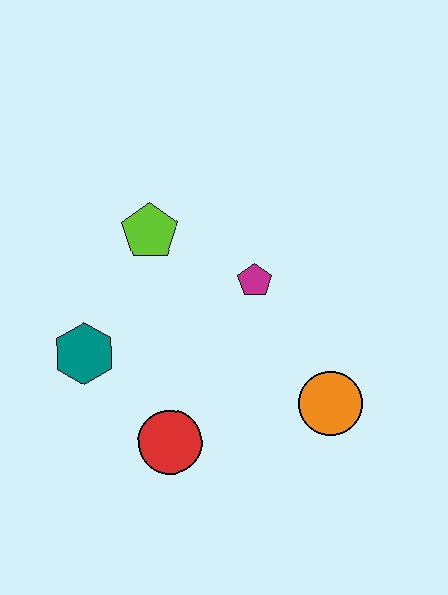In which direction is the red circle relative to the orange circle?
The red circle is to the left of the orange circle.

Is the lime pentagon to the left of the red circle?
Yes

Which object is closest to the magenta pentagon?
The lime pentagon is closest to the magenta pentagon.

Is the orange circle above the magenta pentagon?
No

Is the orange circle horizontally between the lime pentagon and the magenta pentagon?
No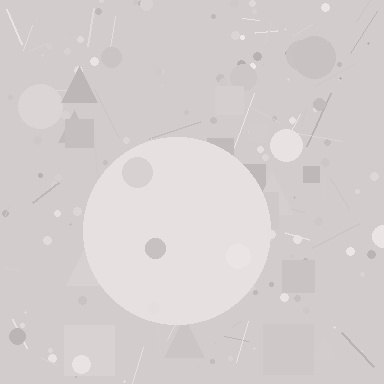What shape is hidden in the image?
A circle is hidden in the image.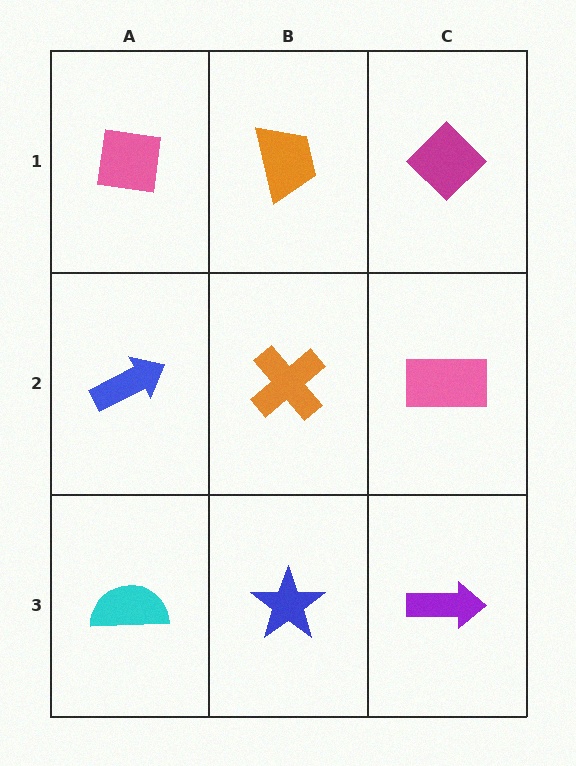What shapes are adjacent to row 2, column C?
A magenta diamond (row 1, column C), a purple arrow (row 3, column C), an orange cross (row 2, column B).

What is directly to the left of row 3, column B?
A cyan semicircle.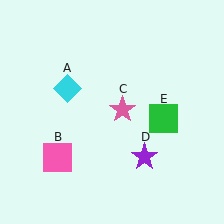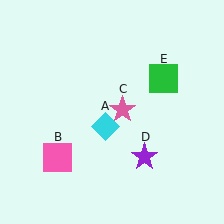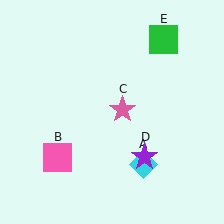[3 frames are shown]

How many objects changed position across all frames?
2 objects changed position: cyan diamond (object A), green square (object E).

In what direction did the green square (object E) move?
The green square (object E) moved up.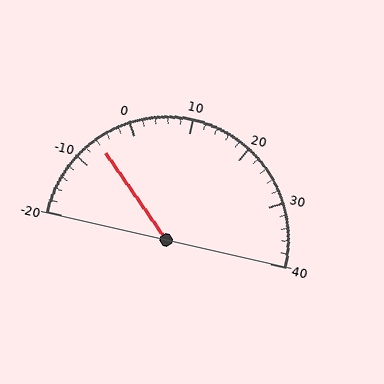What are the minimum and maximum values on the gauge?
The gauge ranges from -20 to 40.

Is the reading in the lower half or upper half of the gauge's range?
The reading is in the lower half of the range (-20 to 40).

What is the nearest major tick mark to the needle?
The nearest major tick mark is -10.